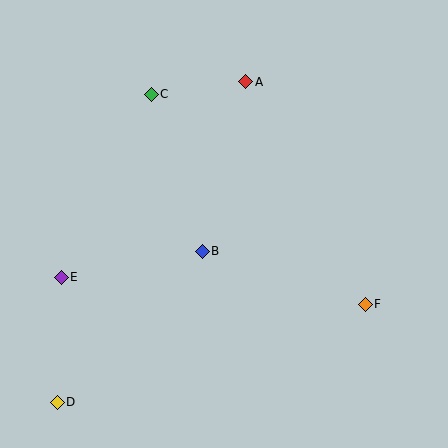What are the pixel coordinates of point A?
Point A is at (246, 82).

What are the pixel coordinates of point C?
Point C is at (151, 94).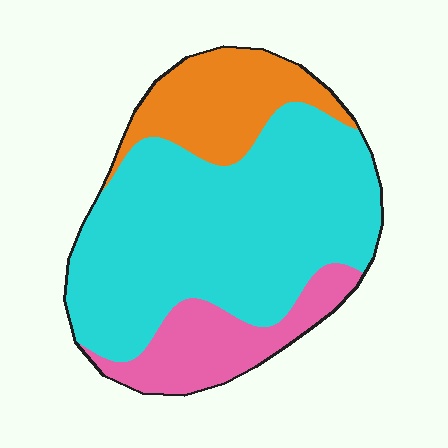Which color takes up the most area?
Cyan, at roughly 65%.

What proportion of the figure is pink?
Pink covers around 15% of the figure.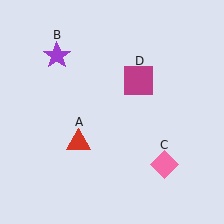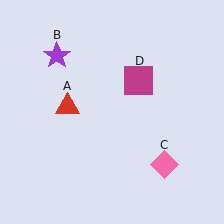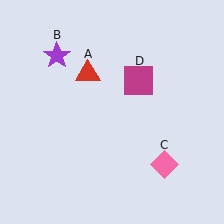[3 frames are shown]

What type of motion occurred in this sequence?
The red triangle (object A) rotated clockwise around the center of the scene.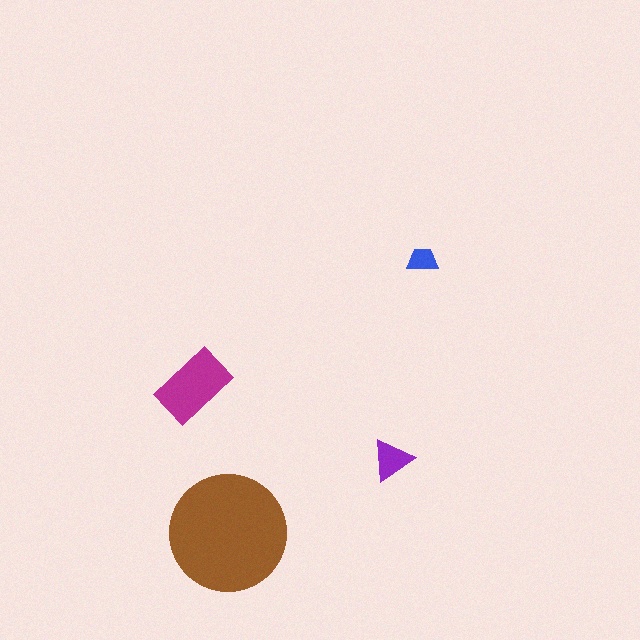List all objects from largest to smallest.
The brown circle, the magenta rectangle, the purple triangle, the blue trapezoid.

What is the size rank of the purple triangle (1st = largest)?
3rd.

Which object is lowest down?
The brown circle is bottommost.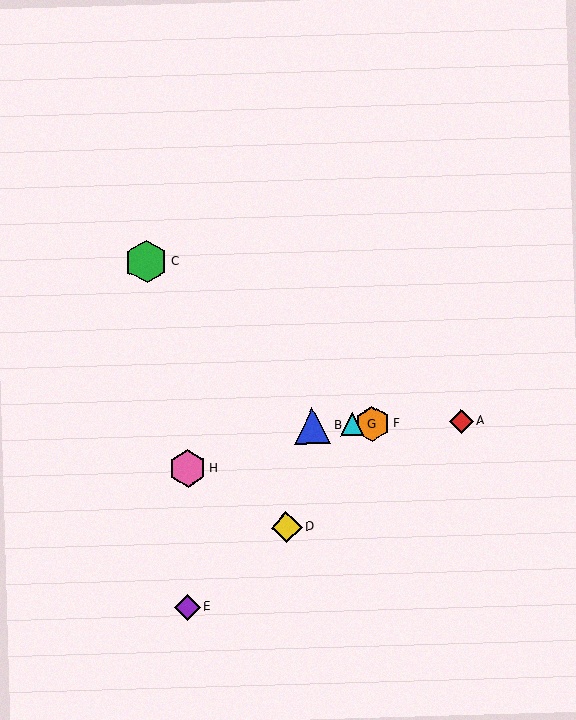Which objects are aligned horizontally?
Objects A, B, F, G are aligned horizontally.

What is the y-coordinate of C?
Object C is at y≈262.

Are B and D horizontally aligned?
No, B is at y≈426 and D is at y≈527.